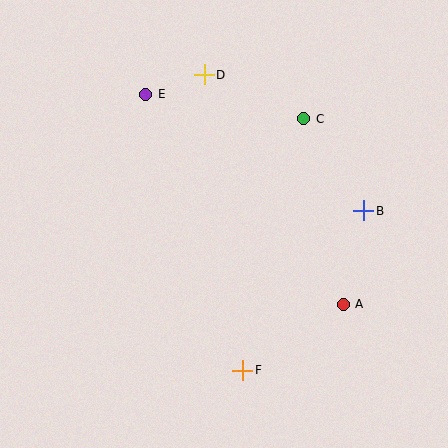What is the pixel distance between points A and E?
The distance between A and E is 288 pixels.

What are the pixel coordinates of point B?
Point B is at (364, 211).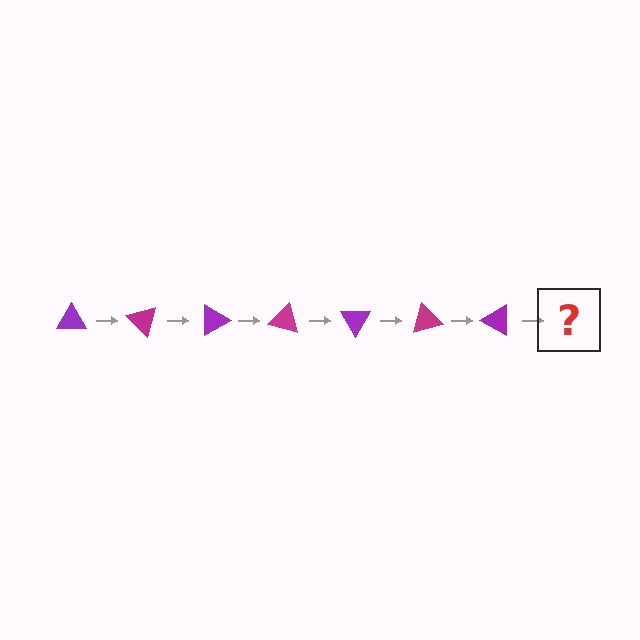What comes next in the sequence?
The next element should be a magenta triangle, rotated 315 degrees from the start.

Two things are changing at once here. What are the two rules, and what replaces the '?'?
The two rules are that it rotates 45 degrees each step and the color cycles through purple and magenta. The '?' should be a magenta triangle, rotated 315 degrees from the start.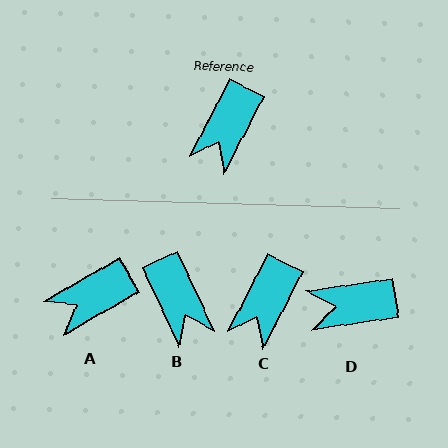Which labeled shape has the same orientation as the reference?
C.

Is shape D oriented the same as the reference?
No, it is off by about 54 degrees.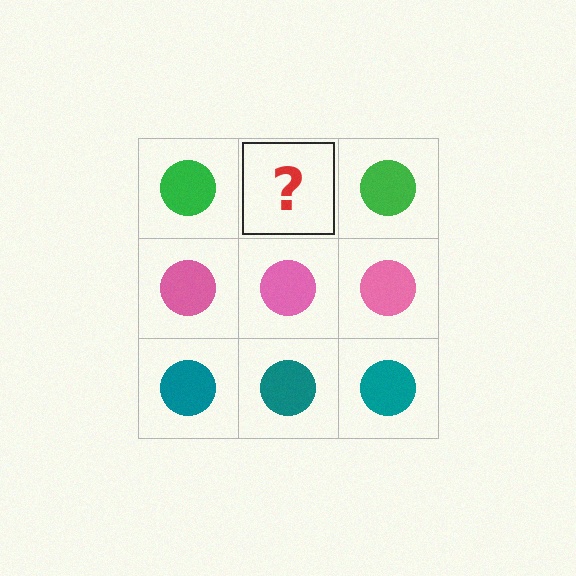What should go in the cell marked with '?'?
The missing cell should contain a green circle.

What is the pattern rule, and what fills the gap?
The rule is that each row has a consistent color. The gap should be filled with a green circle.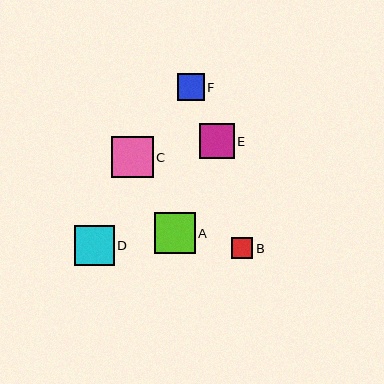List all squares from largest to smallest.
From largest to smallest: C, A, D, E, F, B.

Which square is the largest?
Square C is the largest with a size of approximately 42 pixels.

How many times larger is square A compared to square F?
Square A is approximately 1.5 times the size of square F.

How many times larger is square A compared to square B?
Square A is approximately 1.9 times the size of square B.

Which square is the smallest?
Square B is the smallest with a size of approximately 21 pixels.